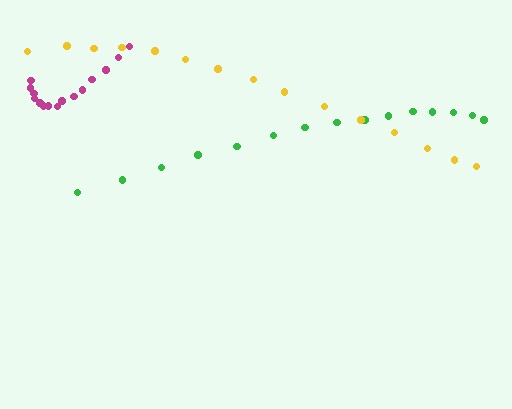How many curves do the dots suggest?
There are 3 distinct paths.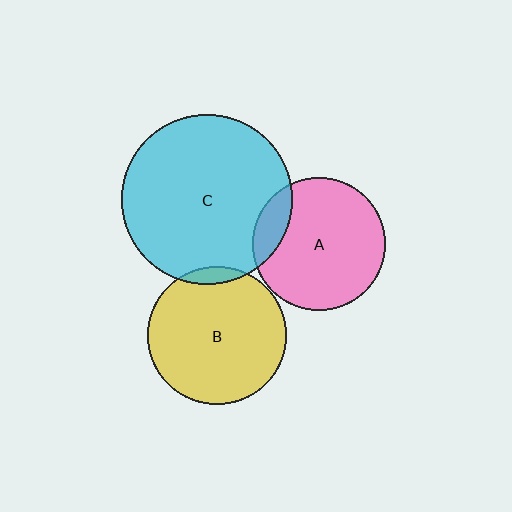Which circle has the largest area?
Circle C (cyan).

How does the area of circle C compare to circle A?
Approximately 1.7 times.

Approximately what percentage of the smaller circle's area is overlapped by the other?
Approximately 15%.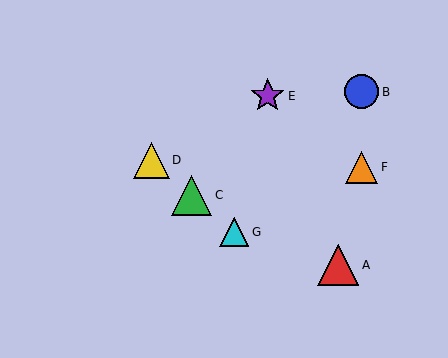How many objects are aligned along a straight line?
3 objects (C, D, G) are aligned along a straight line.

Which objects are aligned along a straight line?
Objects C, D, G are aligned along a straight line.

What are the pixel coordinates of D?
Object D is at (151, 160).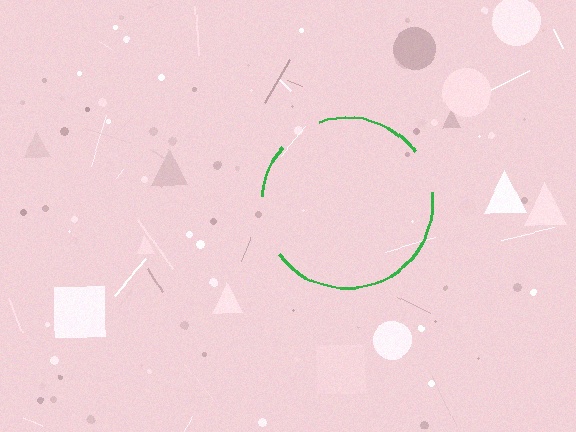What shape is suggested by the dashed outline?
The dashed outline suggests a circle.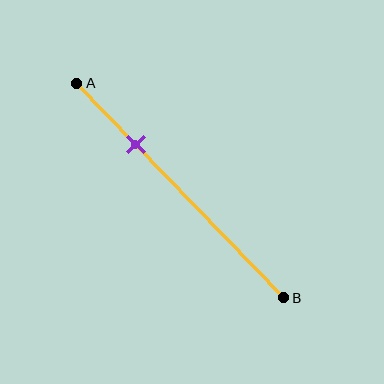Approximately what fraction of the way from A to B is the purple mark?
The purple mark is approximately 30% of the way from A to B.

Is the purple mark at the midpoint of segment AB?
No, the mark is at about 30% from A, not at the 50% midpoint.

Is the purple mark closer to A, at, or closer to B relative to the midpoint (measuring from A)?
The purple mark is closer to point A than the midpoint of segment AB.